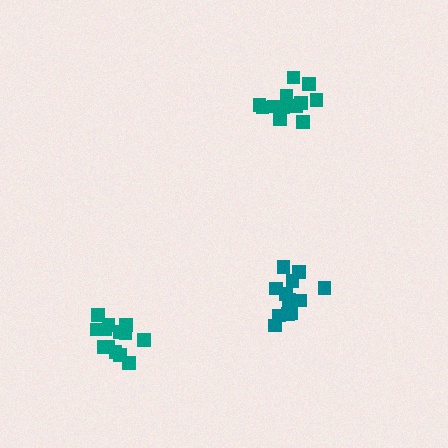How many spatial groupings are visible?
There are 3 spatial groupings.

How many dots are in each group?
Group 1: 13 dots, Group 2: 13 dots, Group 3: 12 dots (38 total).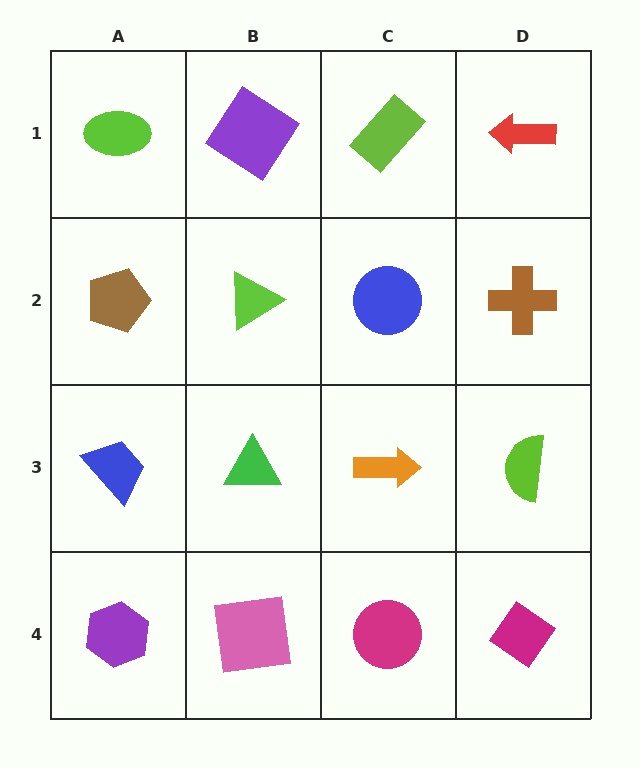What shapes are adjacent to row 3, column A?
A brown pentagon (row 2, column A), a purple hexagon (row 4, column A), a green triangle (row 3, column B).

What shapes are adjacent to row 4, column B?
A green triangle (row 3, column B), a purple hexagon (row 4, column A), a magenta circle (row 4, column C).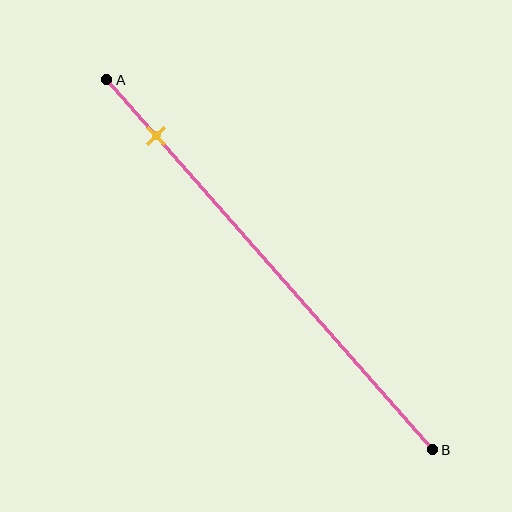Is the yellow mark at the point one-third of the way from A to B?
No, the mark is at about 15% from A, not at the 33% one-third point.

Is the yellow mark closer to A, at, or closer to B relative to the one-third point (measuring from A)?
The yellow mark is closer to point A than the one-third point of segment AB.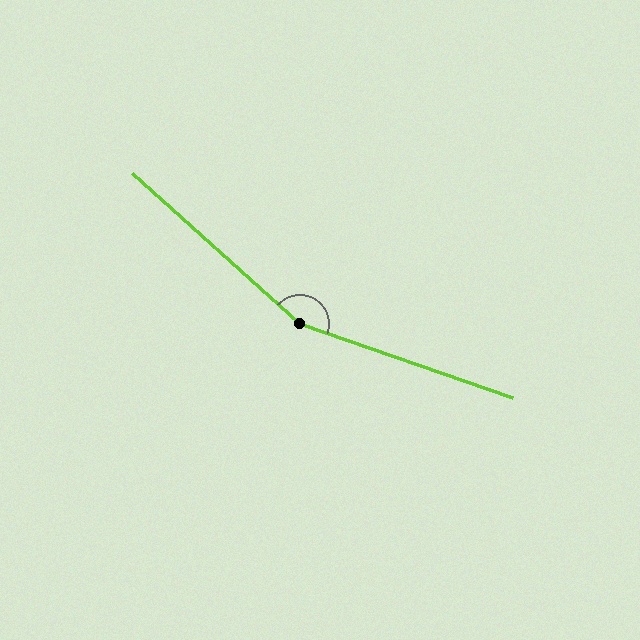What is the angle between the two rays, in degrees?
Approximately 157 degrees.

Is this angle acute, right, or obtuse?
It is obtuse.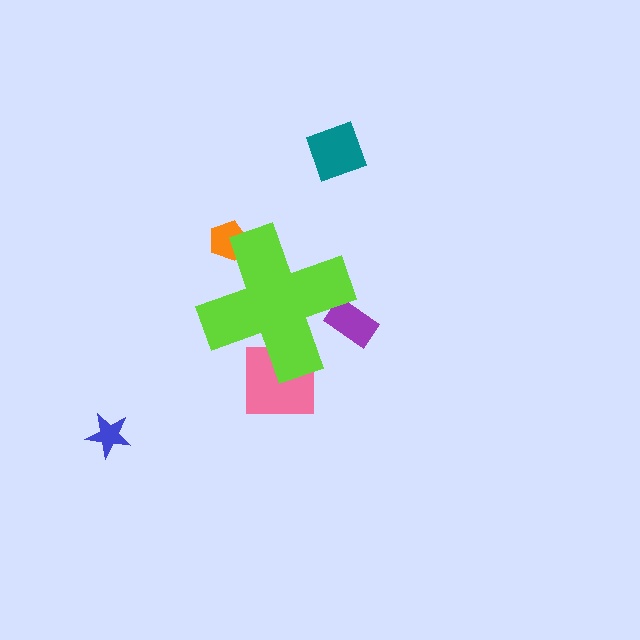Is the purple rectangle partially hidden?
Yes, the purple rectangle is partially hidden behind the lime cross.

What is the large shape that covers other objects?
A lime cross.